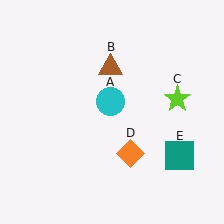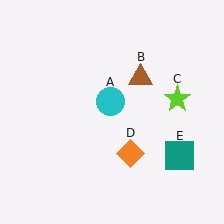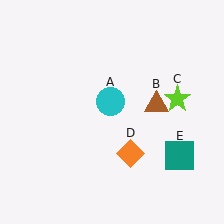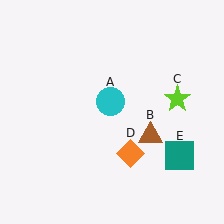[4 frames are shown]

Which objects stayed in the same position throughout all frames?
Cyan circle (object A) and lime star (object C) and orange diamond (object D) and teal square (object E) remained stationary.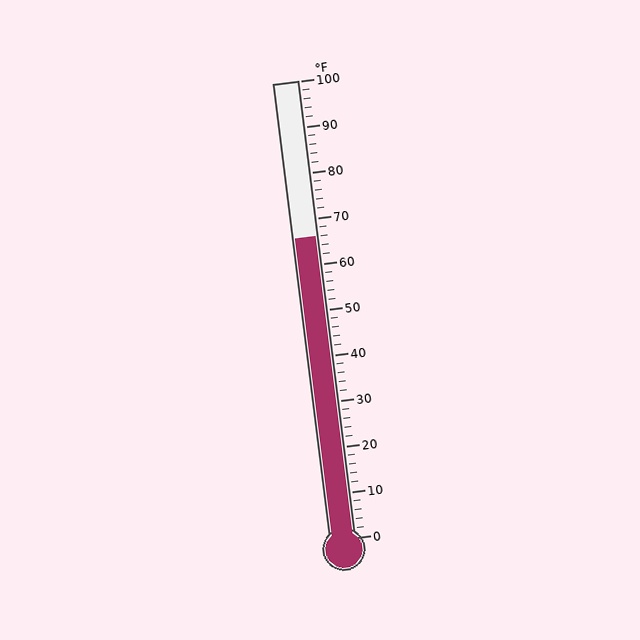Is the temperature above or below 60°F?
The temperature is above 60°F.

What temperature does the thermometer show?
The thermometer shows approximately 66°F.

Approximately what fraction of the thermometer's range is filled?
The thermometer is filled to approximately 65% of its range.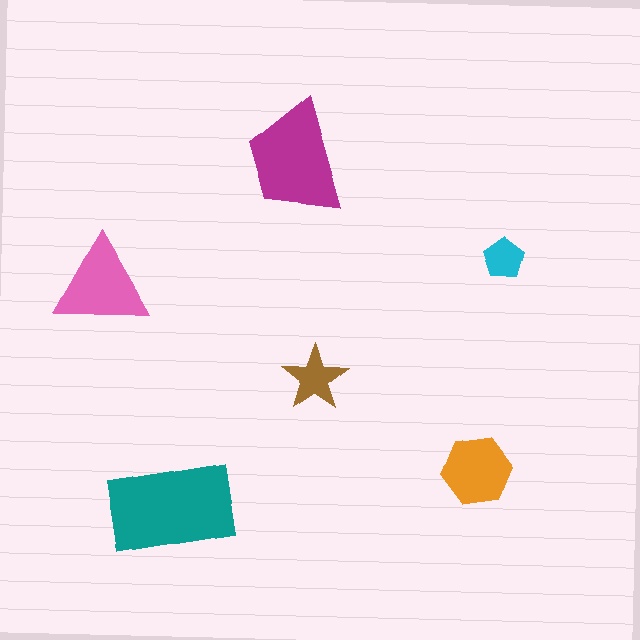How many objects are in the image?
There are 6 objects in the image.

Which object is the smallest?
The cyan pentagon.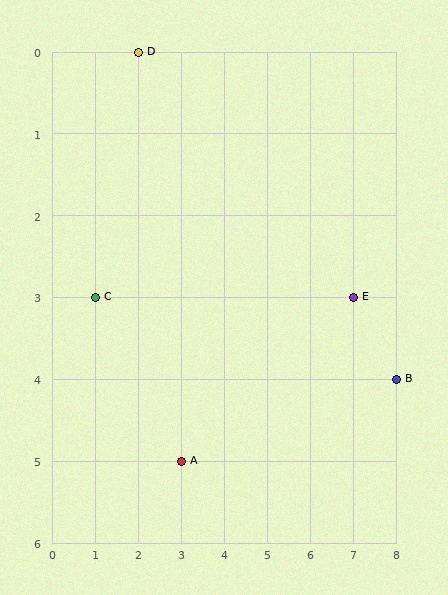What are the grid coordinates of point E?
Point E is at grid coordinates (7, 3).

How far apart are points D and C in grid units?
Points D and C are 1 column and 3 rows apart (about 3.2 grid units diagonally).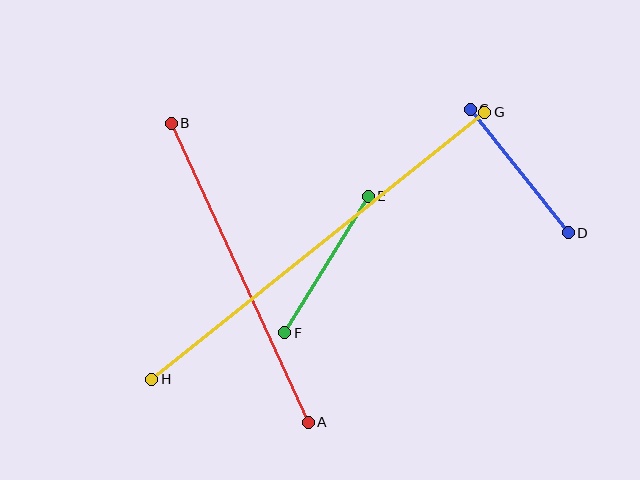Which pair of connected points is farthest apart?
Points G and H are farthest apart.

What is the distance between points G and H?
The distance is approximately 427 pixels.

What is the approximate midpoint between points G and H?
The midpoint is at approximately (318, 246) pixels.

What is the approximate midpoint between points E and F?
The midpoint is at approximately (326, 264) pixels.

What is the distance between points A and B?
The distance is approximately 329 pixels.